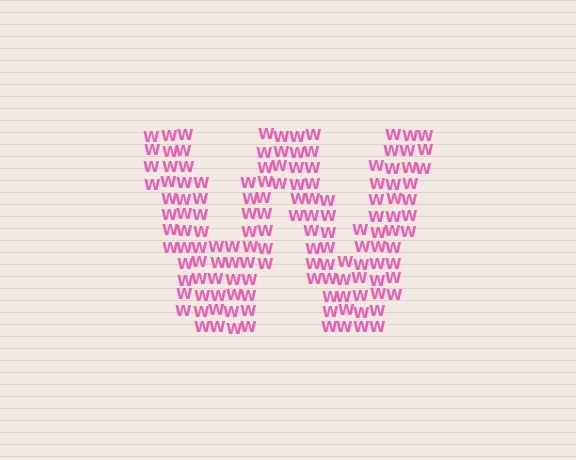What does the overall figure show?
The overall figure shows the letter W.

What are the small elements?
The small elements are letter W's.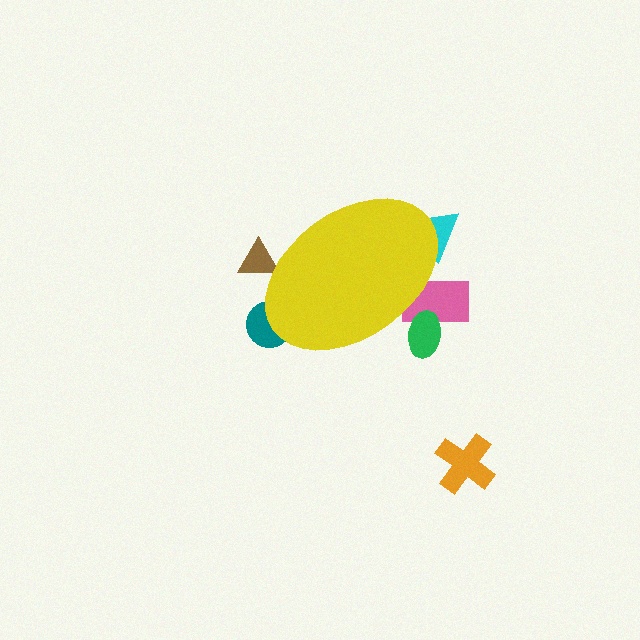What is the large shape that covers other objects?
A yellow ellipse.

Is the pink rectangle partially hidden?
Yes, the pink rectangle is partially hidden behind the yellow ellipse.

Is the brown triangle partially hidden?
Yes, the brown triangle is partially hidden behind the yellow ellipse.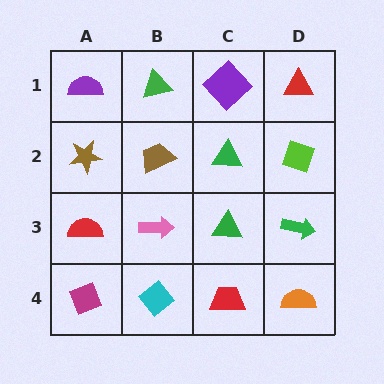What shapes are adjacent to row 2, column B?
A green triangle (row 1, column B), a pink arrow (row 3, column B), a brown star (row 2, column A), a green triangle (row 2, column C).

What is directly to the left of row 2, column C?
A brown trapezoid.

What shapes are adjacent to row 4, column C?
A green triangle (row 3, column C), a cyan diamond (row 4, column B), an orange semicircle (row 4, column D).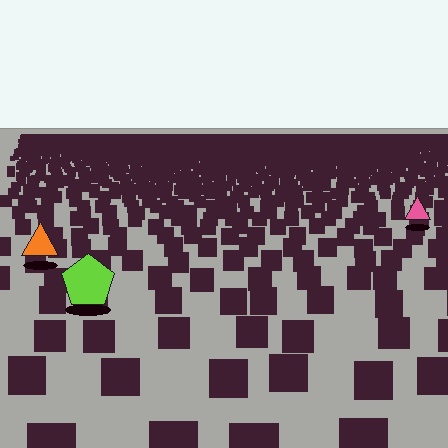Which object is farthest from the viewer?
The pink triangle is farthest from the viewer. It appears smaller and the ground texture around it is denser.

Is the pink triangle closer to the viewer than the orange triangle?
No. The orange triangle is closer — you can tell from the texture gradient: the ground texture is coarser near it.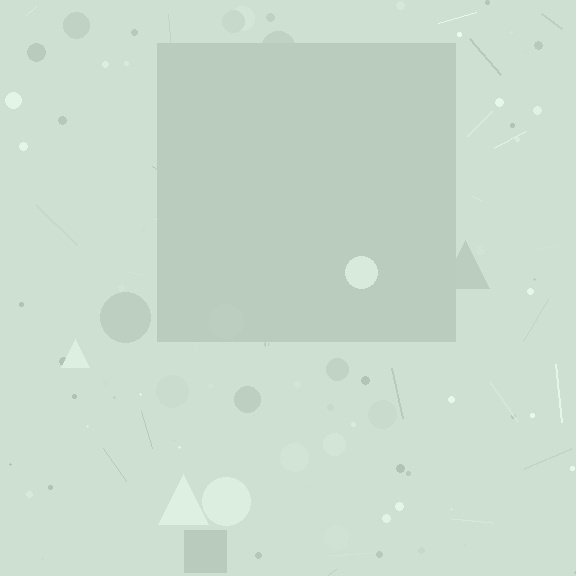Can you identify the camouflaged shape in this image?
The camouflaged shape is a square.